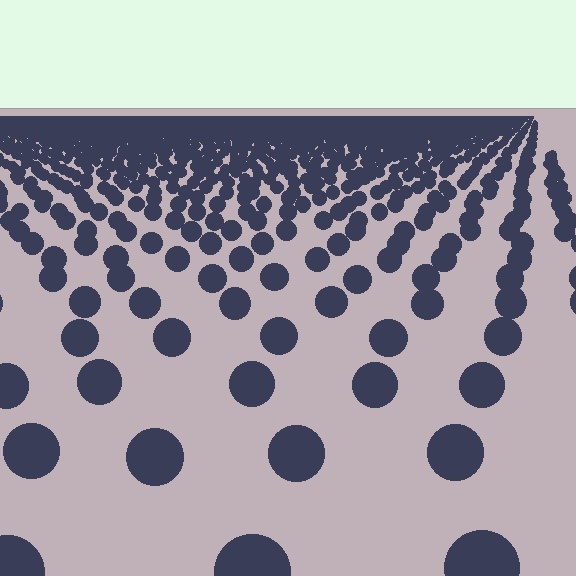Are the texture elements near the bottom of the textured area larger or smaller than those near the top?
Larger. Near the bottom, elements are closer to the viewer and appear at a bigger on-screen size.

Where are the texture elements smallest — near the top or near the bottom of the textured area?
Near the top.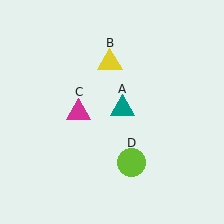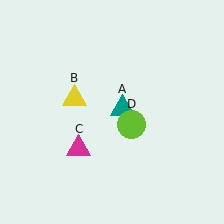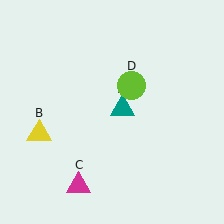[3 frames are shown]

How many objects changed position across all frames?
3 objects changed position: yellow triangle (object B), magenta triangle (object C), lime circle (object D).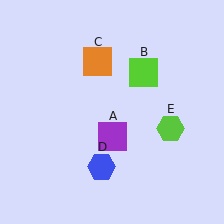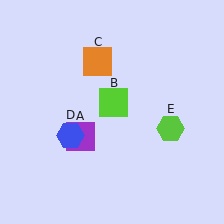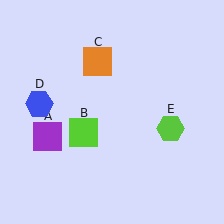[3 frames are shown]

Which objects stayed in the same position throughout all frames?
Orange square (object C) and lime hexagon (object E) remained stationary.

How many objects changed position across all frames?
3 objects changed position: purple square (object A), lime square (object B), blue hexagon (object D).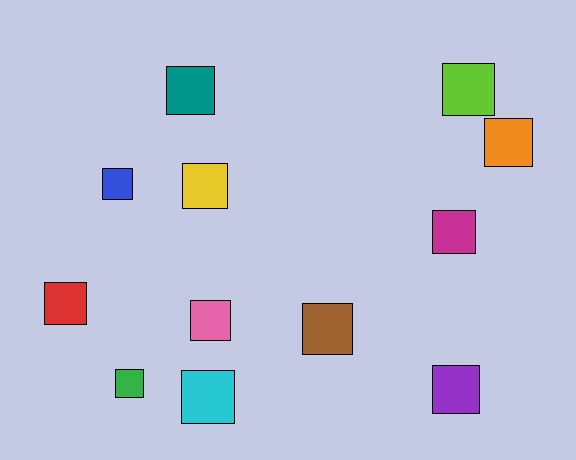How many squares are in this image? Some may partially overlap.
There are 12 squares.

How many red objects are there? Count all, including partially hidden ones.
There is 1 red object.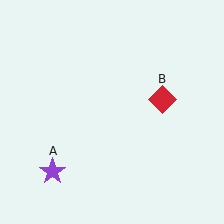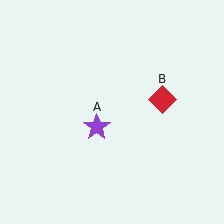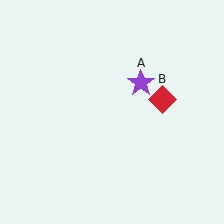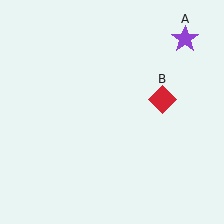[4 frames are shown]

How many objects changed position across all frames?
1 object changed position: purple star (object A).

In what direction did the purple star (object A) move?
The purple star (object A) moved up and to the right.